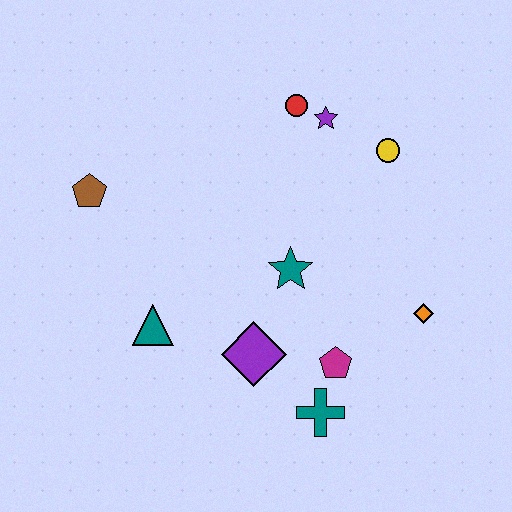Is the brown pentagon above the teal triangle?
Yes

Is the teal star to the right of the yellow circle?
No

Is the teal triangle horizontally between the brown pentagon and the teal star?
Yes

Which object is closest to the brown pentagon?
The teal triangle is closest to the brown pentagon.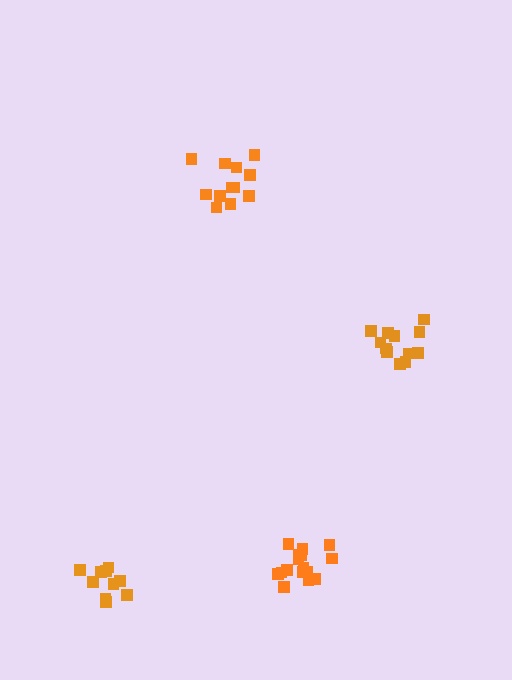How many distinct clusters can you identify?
There are 4 distinct clusters.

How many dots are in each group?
Group 1: 16 dots, Group 2: 12 dots, Group 3: 11 dots, Group 4: 12 dots (51 total).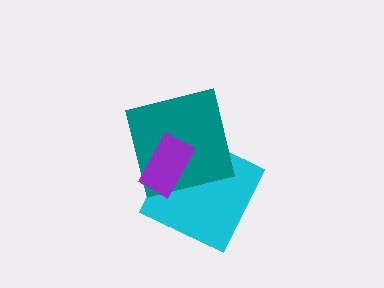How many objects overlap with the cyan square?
2 objects overlap with the cyan square.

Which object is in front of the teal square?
The purple rectangle is in front of the teal square.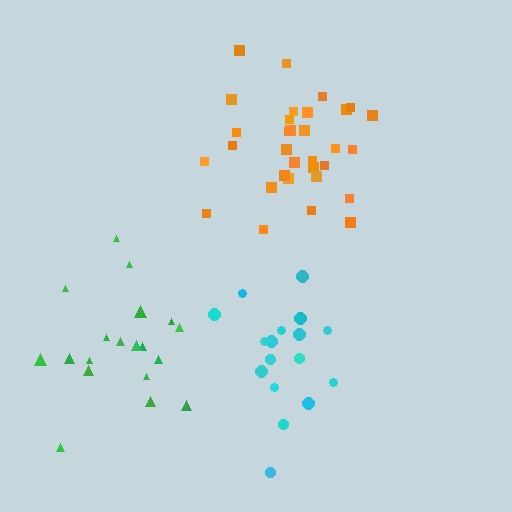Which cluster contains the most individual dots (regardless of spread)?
Orange (33).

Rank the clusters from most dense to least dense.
orange, cyan, green.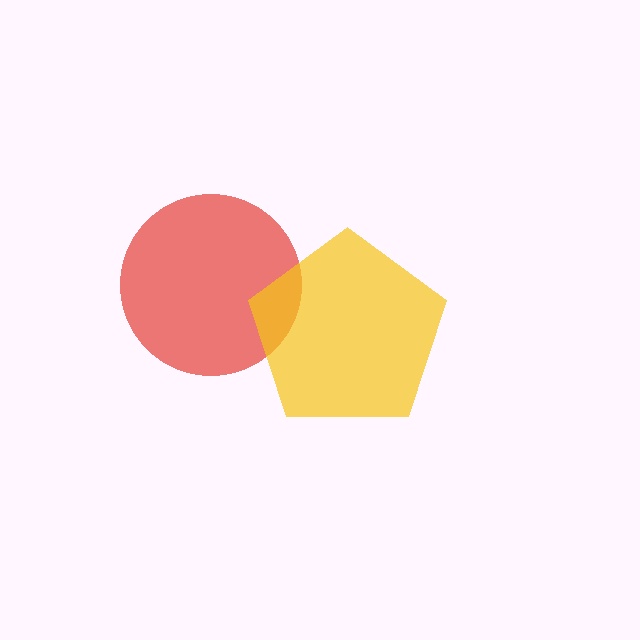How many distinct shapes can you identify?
There are 2 distinct shapes: a red circle, a yellow pentagon.